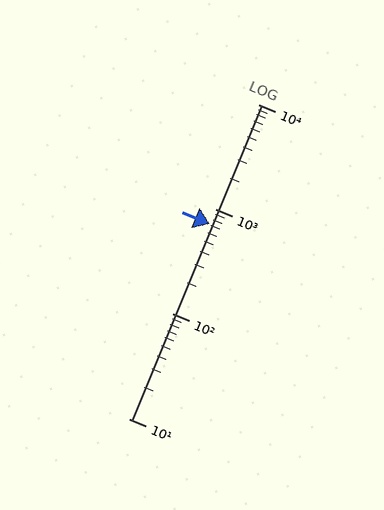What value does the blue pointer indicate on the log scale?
The pointer indicates approximately 720.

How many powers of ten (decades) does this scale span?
The scale spans 3 decades, from 10 to 10000.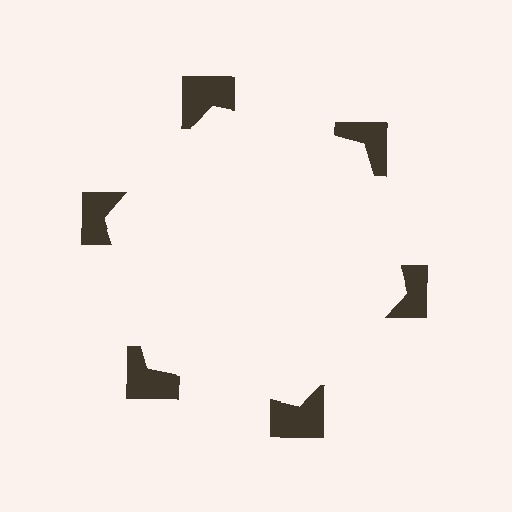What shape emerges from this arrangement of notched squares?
An illusory hexagon — its edges are inferred from the aligned wedge cuts in the notched squares, not physically drawn.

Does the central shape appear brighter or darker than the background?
It typically appears slightly brighter than the background, even though no actual brightness change is drawn.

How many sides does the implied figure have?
6 sides.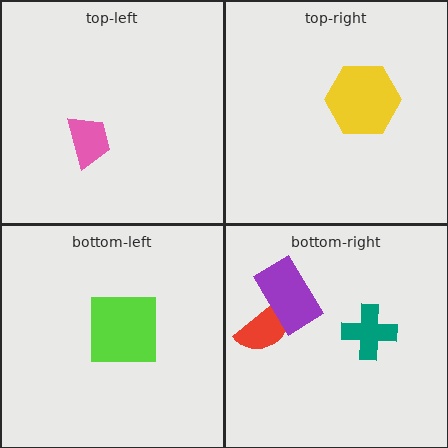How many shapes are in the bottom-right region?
3.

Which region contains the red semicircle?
The bottom-right region.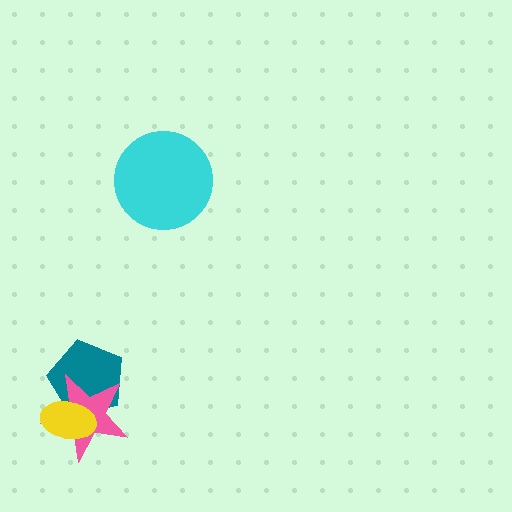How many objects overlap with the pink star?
2 objects overlap with the pink star.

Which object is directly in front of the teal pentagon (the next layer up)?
The pink star is directly in front of the teal pentagon.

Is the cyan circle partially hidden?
No, no other shape covers it.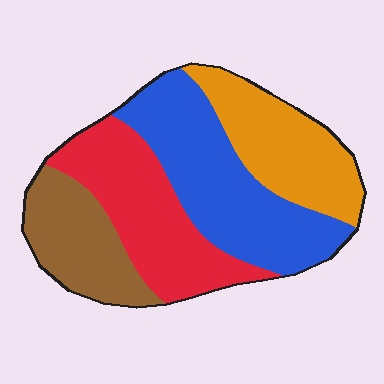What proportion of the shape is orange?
Orange takes up about one fifth (1/5) of the shape.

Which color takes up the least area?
Brown, at roughly 20%.